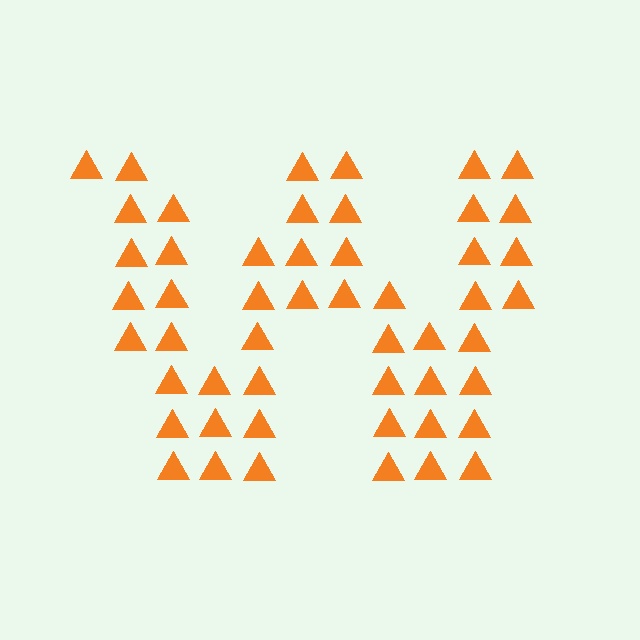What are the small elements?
The small elements are triangles.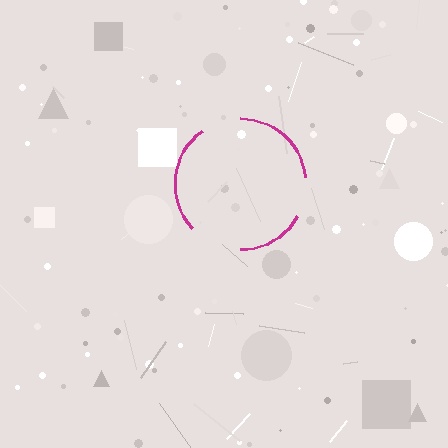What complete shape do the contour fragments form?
The contour fragments form a circle.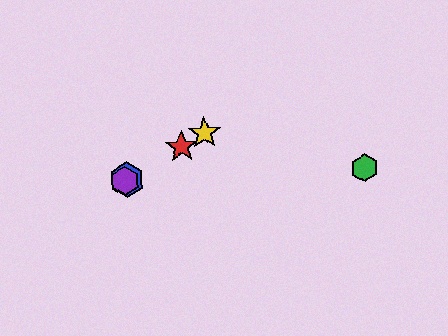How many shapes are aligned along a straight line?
4 shapes (the red star, the blue hexagon, the yellow star, the purple hexagon) are aligned along a straight line.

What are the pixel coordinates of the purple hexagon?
The purple hexagon is at (125, 181).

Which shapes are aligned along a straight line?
The red star, the blue hexagon, the yellow star, the purple hexagon are aligned along a straight line.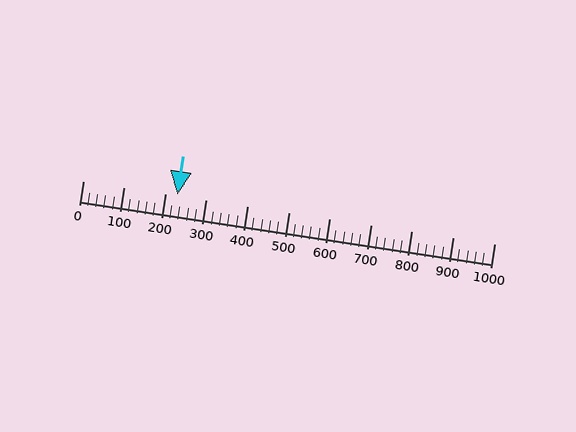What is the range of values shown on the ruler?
The ruler shows values from 0 to 1000.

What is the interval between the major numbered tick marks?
The major tick marks are spaced 100 units apart.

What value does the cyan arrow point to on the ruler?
The cyan arrow points to approximately 231.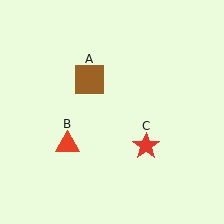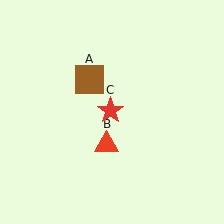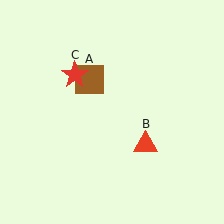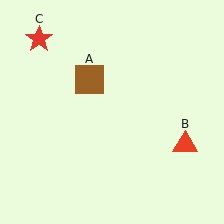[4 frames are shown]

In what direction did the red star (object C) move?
The red star (object C) moved up and to the left.